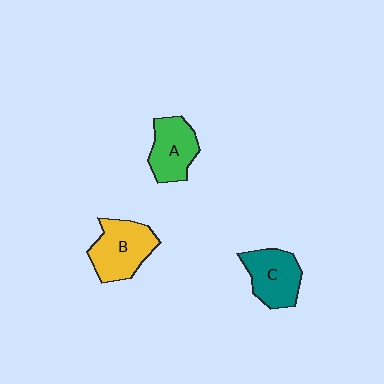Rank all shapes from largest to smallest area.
From largest to smallest: B (yellow), C (teal), A (green).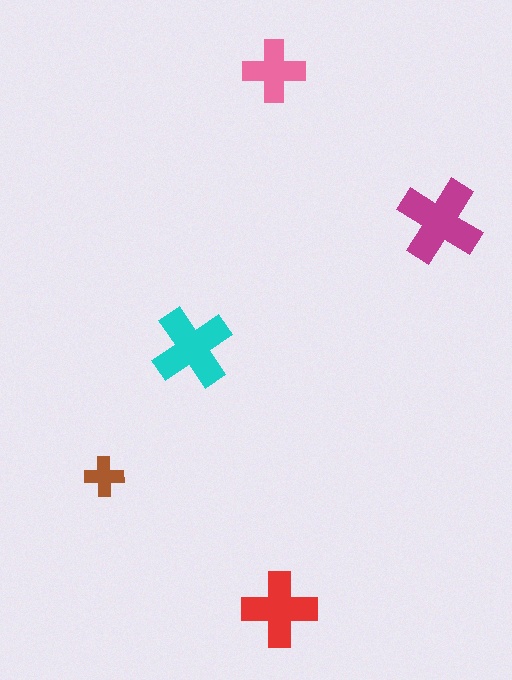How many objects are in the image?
There are 5 objects in the image.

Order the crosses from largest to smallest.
the magenta one, the cyan one, the red one, the pink one, the brown one.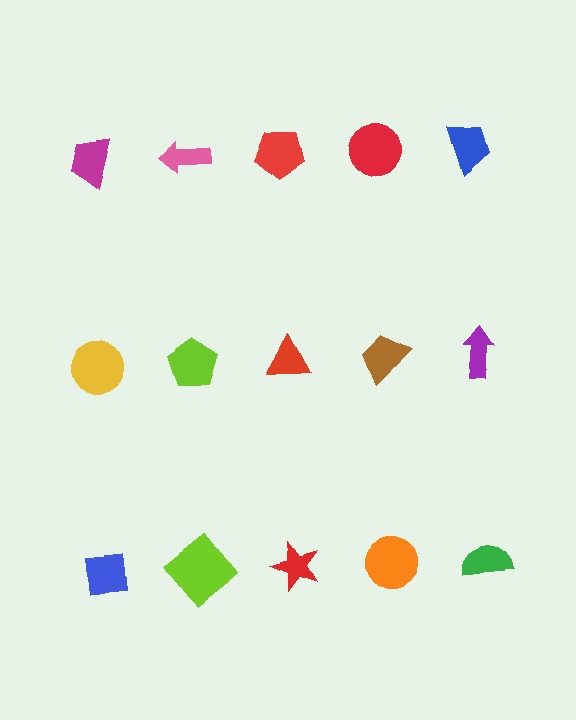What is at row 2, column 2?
A lime pentagon.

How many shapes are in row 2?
5 shapes.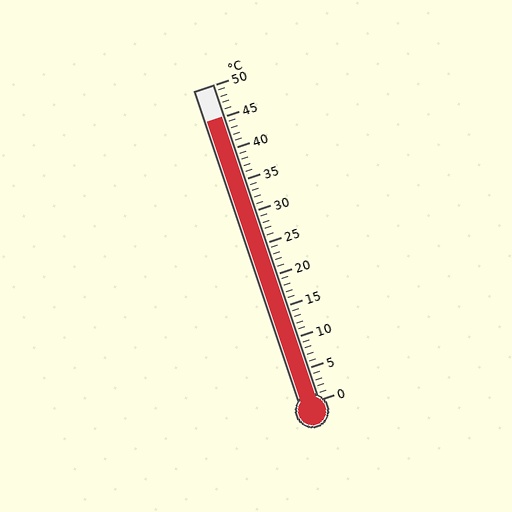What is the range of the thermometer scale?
The thermometer scale ranges from 0°C to 50°C.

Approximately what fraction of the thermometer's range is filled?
The thermometer is filled to approximately 90% of its range.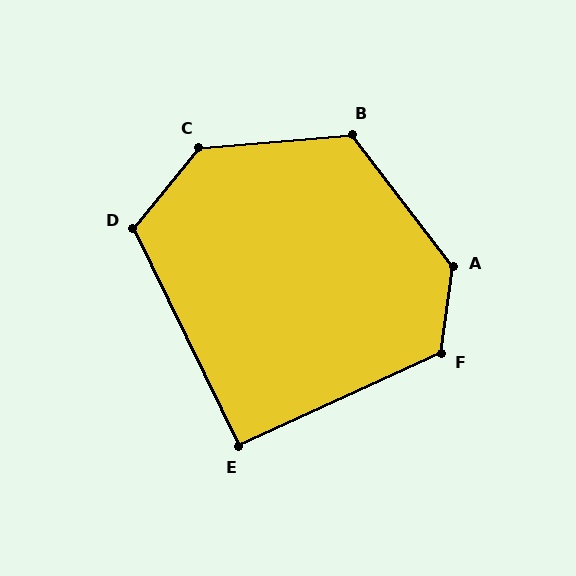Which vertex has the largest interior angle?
A, at approximately 135 degrees.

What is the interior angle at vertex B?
Approximately 122 degrees (obtuse).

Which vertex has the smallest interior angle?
E, at approximately 91 degrees.